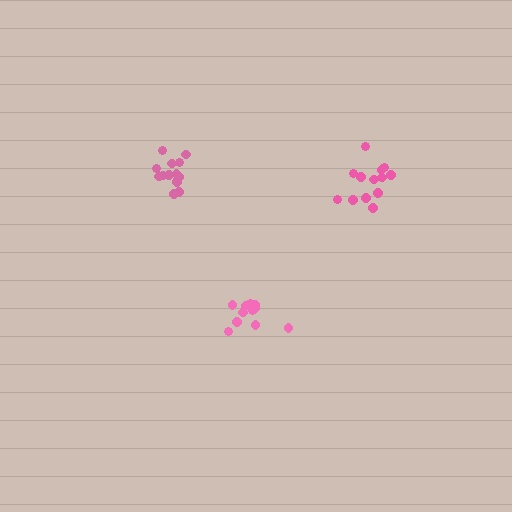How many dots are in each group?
Group 1: 14 dots, Group 2: 13 dots, Group 3: 11 dots (38 total).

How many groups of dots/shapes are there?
There are 3 groups.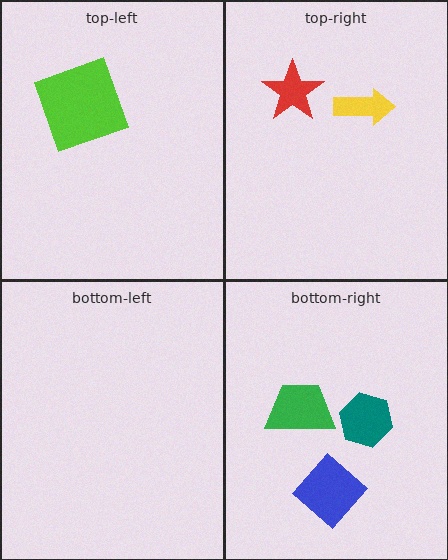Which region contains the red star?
The top-right region.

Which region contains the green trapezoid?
The bottom-right region.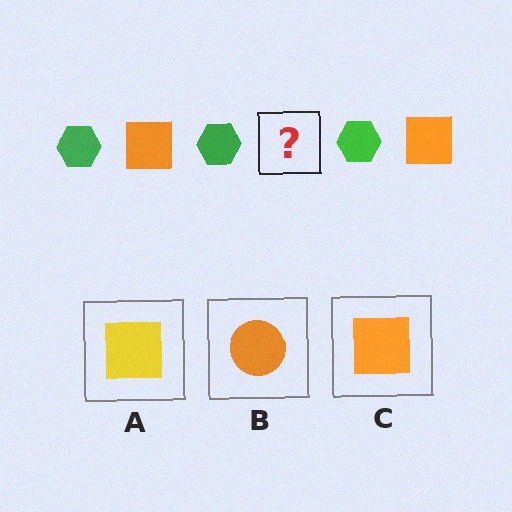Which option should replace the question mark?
Option C.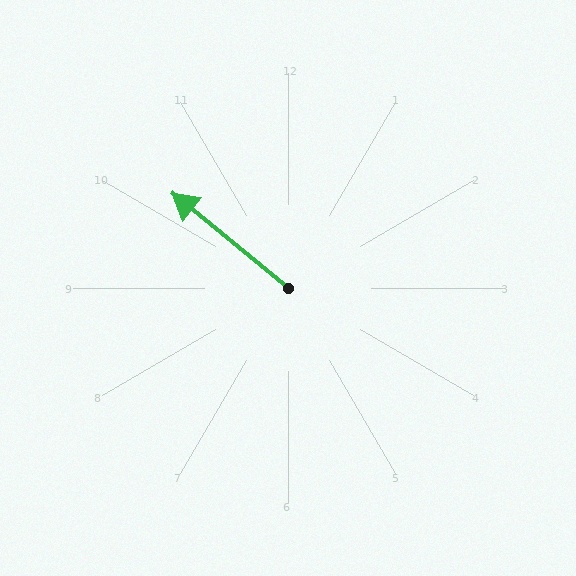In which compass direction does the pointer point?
Northwest.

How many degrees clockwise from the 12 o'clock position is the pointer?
Approximately 309 degrees.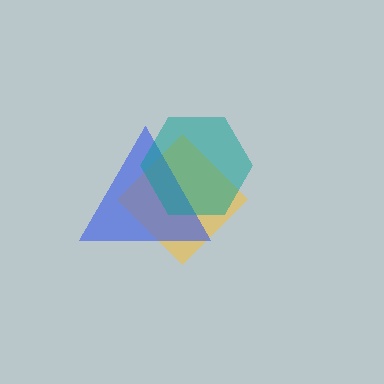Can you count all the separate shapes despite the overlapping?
Yes, there are 3 separate shapes.